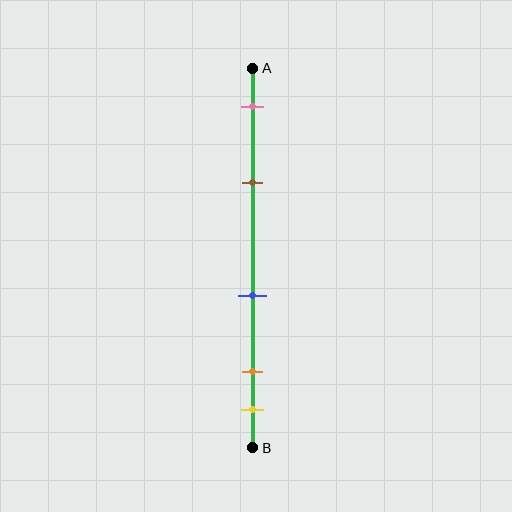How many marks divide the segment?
There are 5 marks dividing the segment.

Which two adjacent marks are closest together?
The orange and yellow marks are the closest adjacent pair.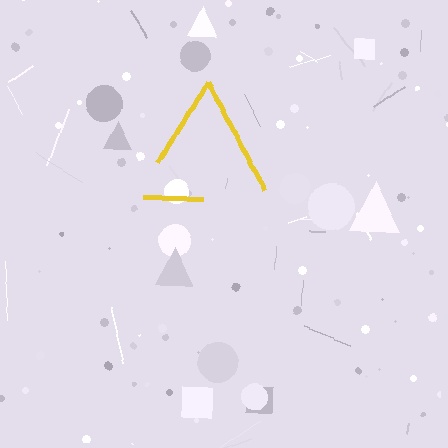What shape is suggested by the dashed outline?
The dashed outline suggests a triangle.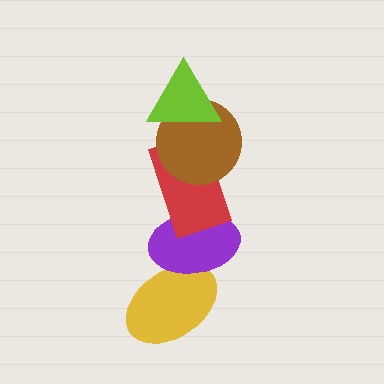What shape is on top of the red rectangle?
The brown circle is on top of the red rectangle.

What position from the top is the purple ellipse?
The purple ellipse is 4th from the top.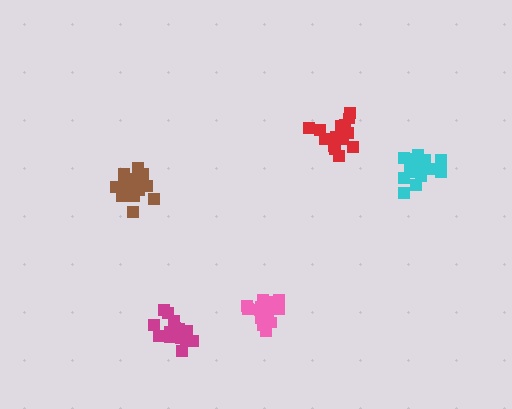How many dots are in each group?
Group 1: 18 dots, Group 2: 19 dots, Group 3: 16 dots, Group 4: 19 dots, Group 5: 17 dots (89 total).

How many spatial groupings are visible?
There are 5 spatial groupings.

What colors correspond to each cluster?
The clusters are colored: magenta, cyan, pink, brown, red.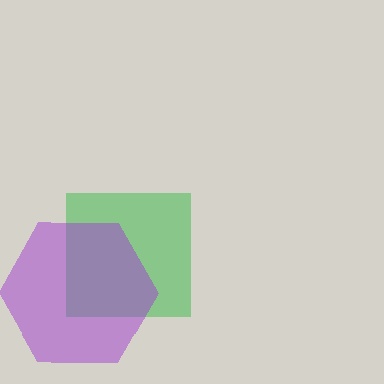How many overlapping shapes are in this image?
There are 2 overlapping shapes in the image.